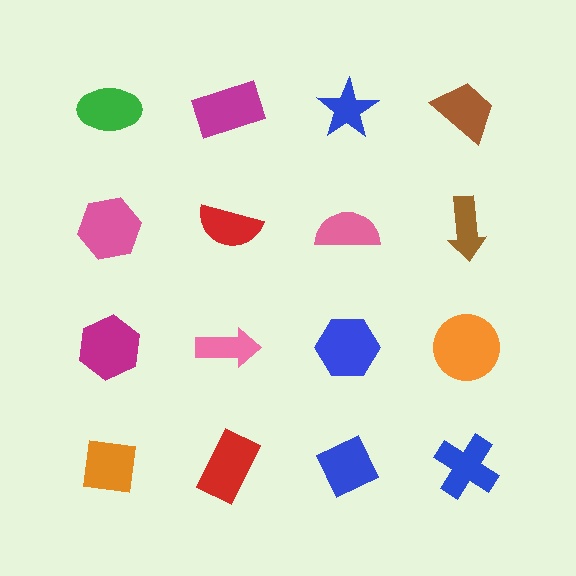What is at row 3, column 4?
An orange circle.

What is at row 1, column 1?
A green ellipse.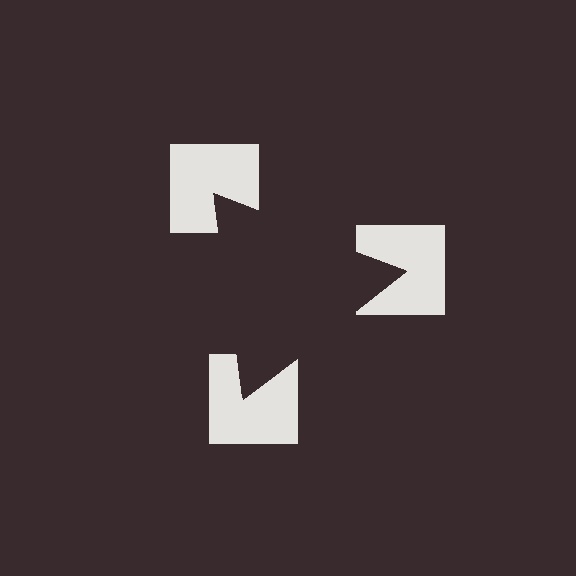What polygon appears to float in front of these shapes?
An illusory triangle — its edges are inferred from the aligned wedge cuts in the notched squares, not physically drawn.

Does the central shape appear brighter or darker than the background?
It typically appears slightly darker than the background, even though no actual brightness change is drawn.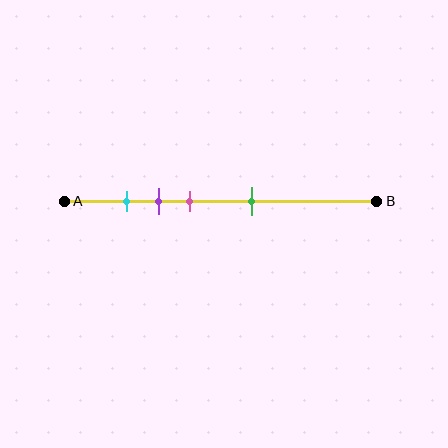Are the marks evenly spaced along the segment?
No, the marks are not evenly spaced.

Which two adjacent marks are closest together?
The cyan and purple marks are the closest adjacent pair.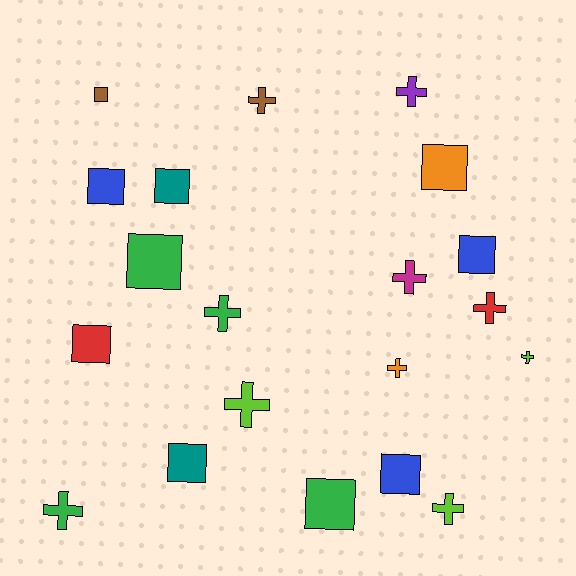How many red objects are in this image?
There are 2 red objects.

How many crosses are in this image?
There are 10 crosses.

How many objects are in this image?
There are 20 objects.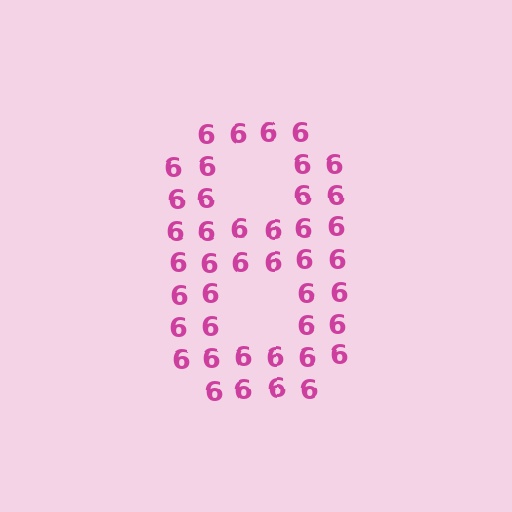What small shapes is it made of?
It is made of small digit 6's.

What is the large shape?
The large shape is the digit 8.